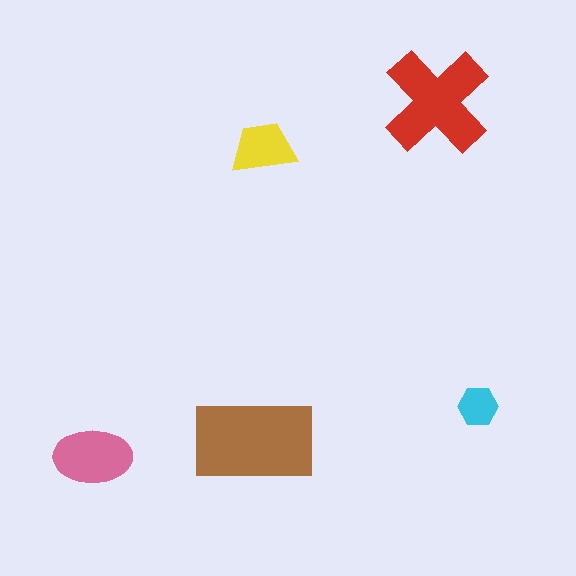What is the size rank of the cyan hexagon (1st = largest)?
5th.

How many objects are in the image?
There are 5 objects in the image.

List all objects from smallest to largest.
The cyan hexagon, the yellow trapezoid, the pink ellipse, the red cross, the brown rectangle.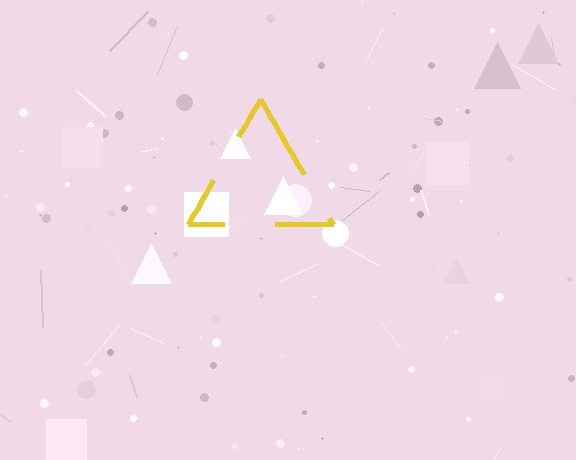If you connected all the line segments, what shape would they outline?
They would outline a triangle.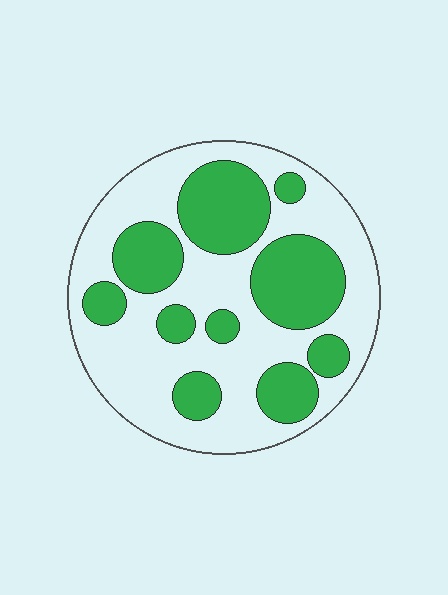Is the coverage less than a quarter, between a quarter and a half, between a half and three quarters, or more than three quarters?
Between a quarter and a half.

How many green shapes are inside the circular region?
10.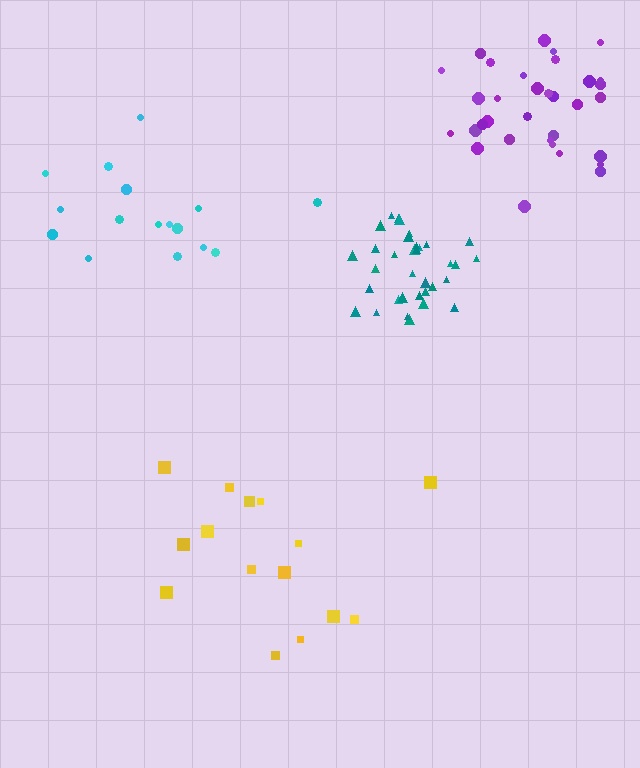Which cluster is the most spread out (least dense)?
Yellow.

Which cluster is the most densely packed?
Teal.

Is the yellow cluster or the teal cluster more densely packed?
Teal.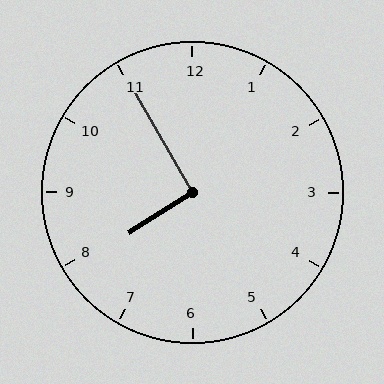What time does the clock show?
7:55.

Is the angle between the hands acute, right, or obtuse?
It is right.